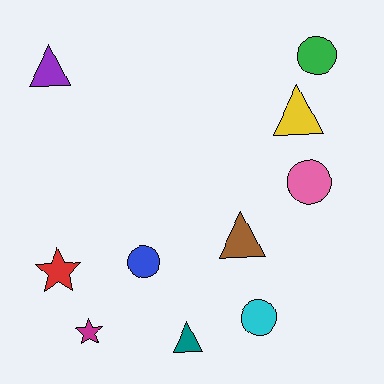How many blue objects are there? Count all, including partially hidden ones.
There is 1 blue object.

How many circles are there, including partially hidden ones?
There are 4 circles.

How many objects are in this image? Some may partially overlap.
There are 10 objects.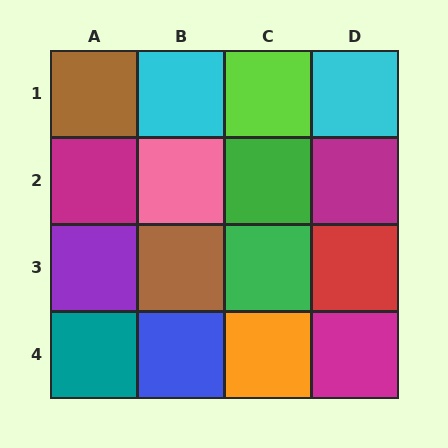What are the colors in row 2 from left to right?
Magenta, pink, green, magenta.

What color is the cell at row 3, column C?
Green.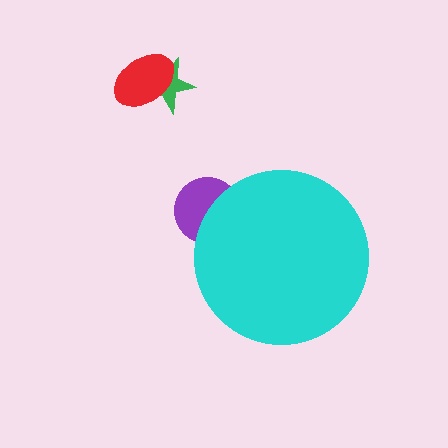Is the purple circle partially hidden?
Yes, the purple circle is partially hidden behind the cyan circle.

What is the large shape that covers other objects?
A cyan circle.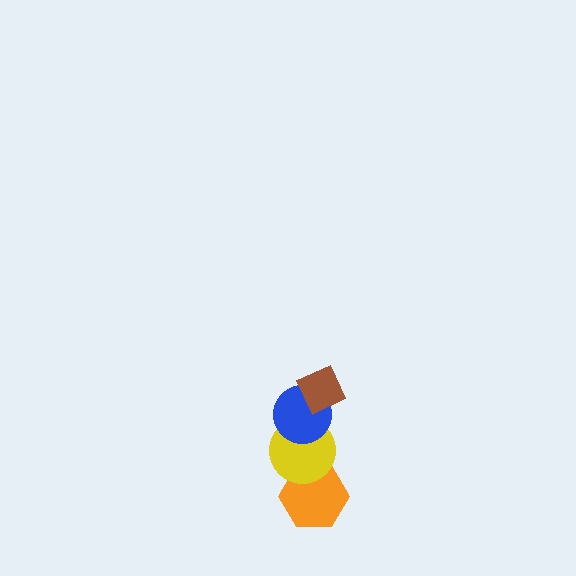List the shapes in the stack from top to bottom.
From top to bottom: the brown diamond, the blue circle, the yellow circle, the orange hexagon.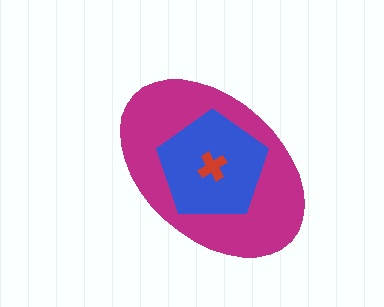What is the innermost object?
The red cross.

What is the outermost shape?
The magenta ellipse.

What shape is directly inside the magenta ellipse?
The blue pentagon.